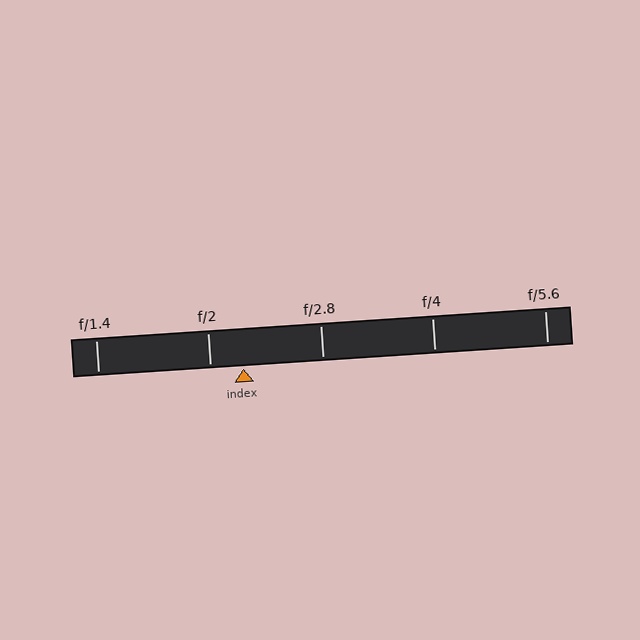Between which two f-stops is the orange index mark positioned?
The index mark is between f/2 and f/2.8.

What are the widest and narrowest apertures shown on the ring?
The widest aperture shown is f/1.4 and the narrowest is f/5.6.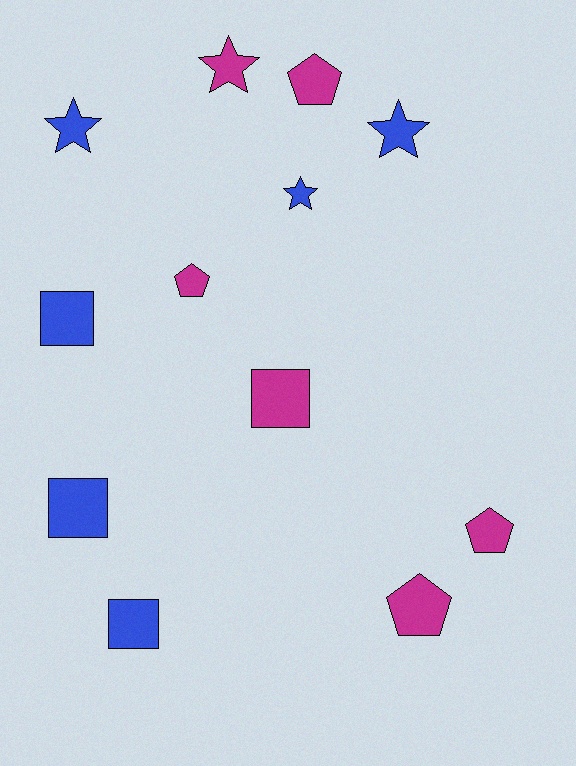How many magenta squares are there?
There is 1 magenta square.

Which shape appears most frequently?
Square, with 4 objects.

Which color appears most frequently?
Blue, with 6 objects.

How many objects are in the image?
There are 12 objects.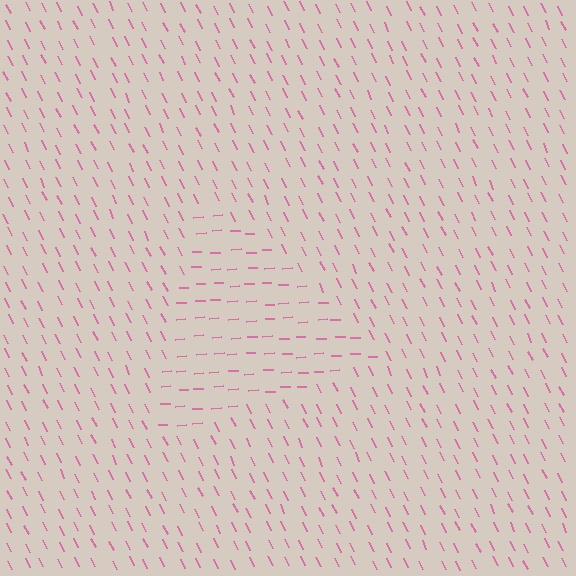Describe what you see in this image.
The image is filled with small pink line segments. A triangle region in the image has lines oriented differently from the surrounding lines, creating a visible texture boundary.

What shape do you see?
I see a triangle.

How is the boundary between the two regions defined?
The boundary is defined purely by a change in line orientation (approximately 67 degrees difference). All lines are the same color and thickness.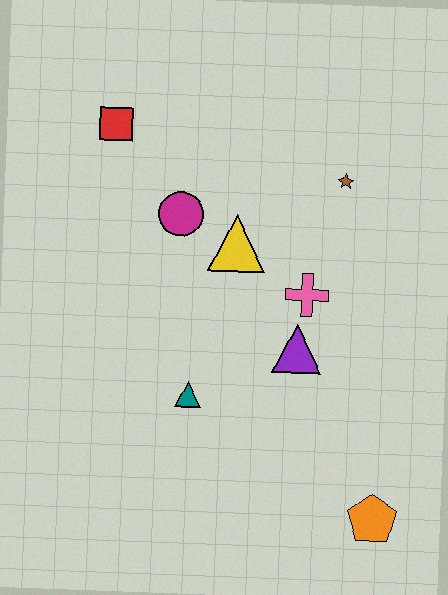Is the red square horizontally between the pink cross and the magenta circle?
No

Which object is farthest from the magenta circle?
The orange pentagon is farthest from the magenta circle.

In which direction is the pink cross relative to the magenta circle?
The pink cross is to the right of the magenta circle.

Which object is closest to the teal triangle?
The purple triangle is closest to the teal triangle.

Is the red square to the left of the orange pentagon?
Yes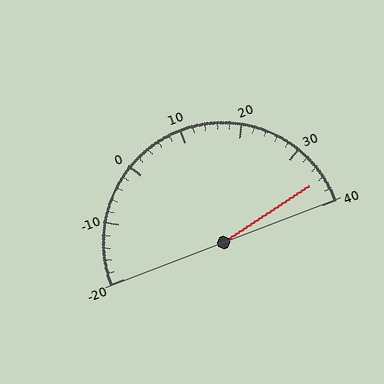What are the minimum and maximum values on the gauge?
The gauge ranges from -20 to 40.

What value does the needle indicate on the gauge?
The needle indicates approximately 36.